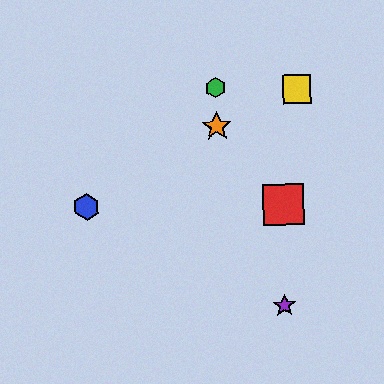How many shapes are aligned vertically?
2 shapes (the green hexagon, the orange star) are aligned vertically.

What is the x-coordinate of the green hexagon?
The green hexagon is at x≈216.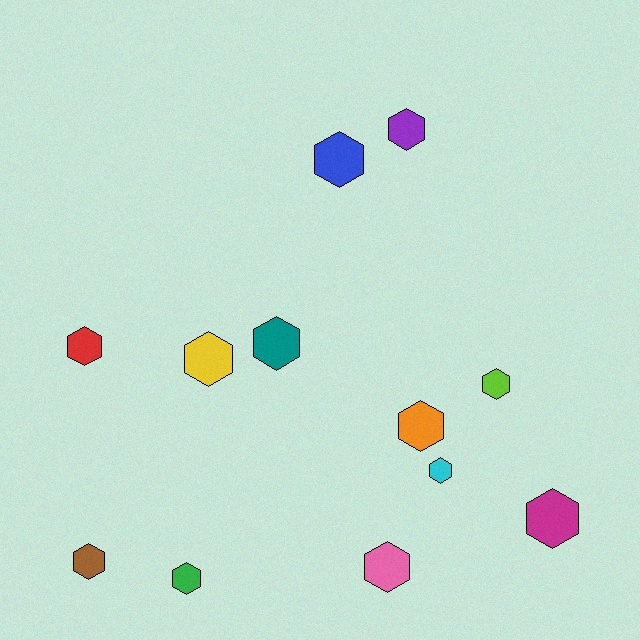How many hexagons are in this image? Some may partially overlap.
There are 12 hexagons.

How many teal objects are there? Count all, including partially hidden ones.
There is 1 teal object.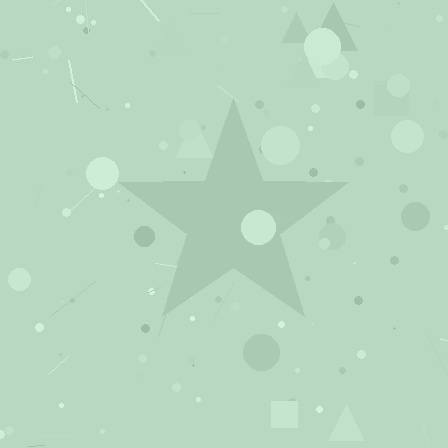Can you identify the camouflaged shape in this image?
The camouflaged shape is a star.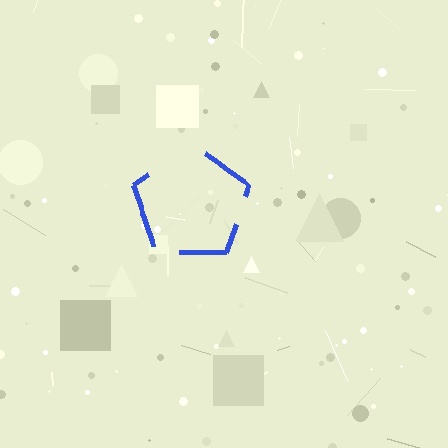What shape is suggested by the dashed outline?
The dashed outline suggests a pentagon.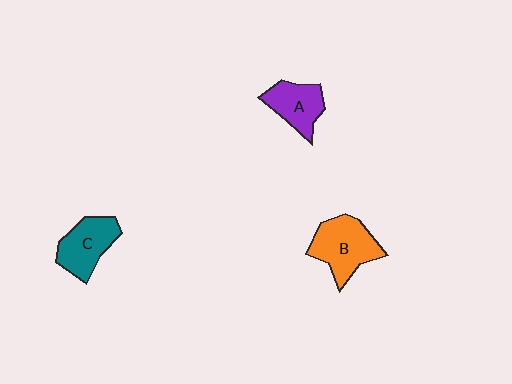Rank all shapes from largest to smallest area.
From largest to smallest: B (orange), C (teal), A (purple).